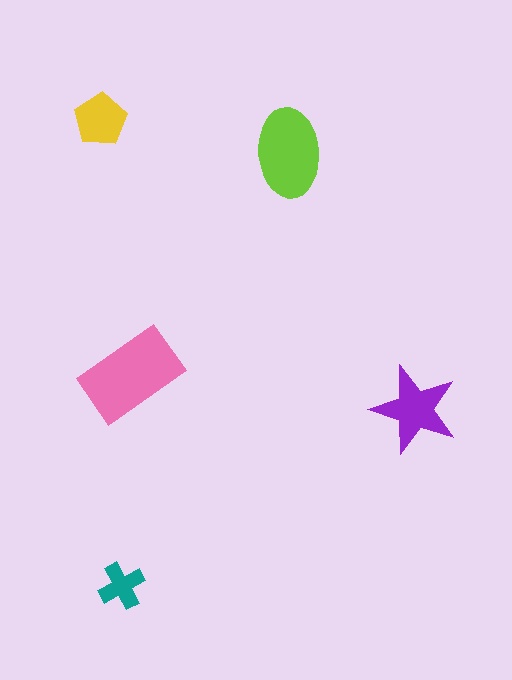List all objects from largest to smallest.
The pink rectangle, the lime ellipse, the purple star, the yellow pentagon, the teal cross.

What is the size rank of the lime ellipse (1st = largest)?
2nd.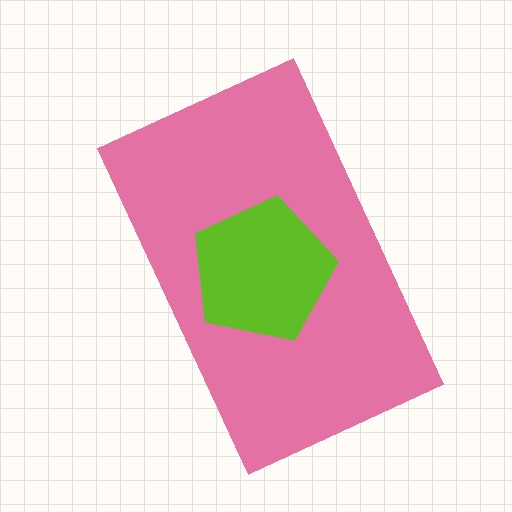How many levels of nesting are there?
2.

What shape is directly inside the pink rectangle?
The lime pentagon.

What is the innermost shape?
The lime pentagon.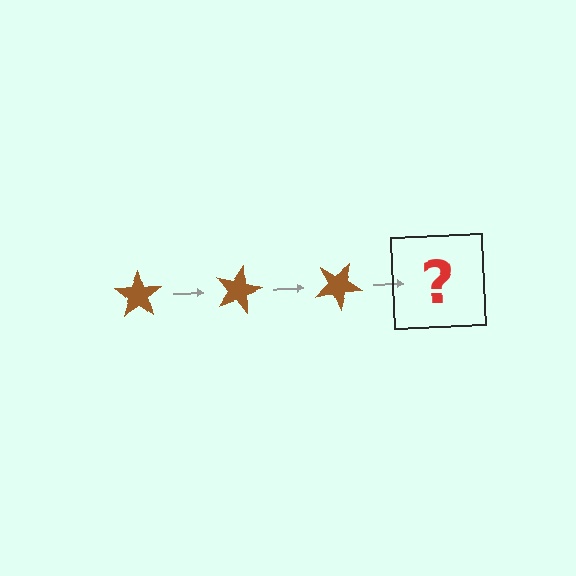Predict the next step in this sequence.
The next step is a brown star rotated 45 degrees.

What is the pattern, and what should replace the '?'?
The pattern is that the star rotates 15 degrees each step. The '?' should be a brown star rotated 45 degrees.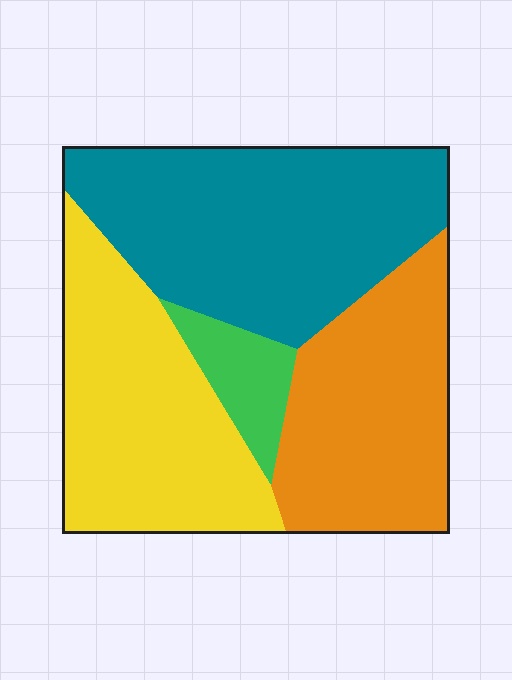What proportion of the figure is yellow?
Yellow covers roughly 30% of the figure.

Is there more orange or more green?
Orange.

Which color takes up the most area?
Teal, at roughly 35%.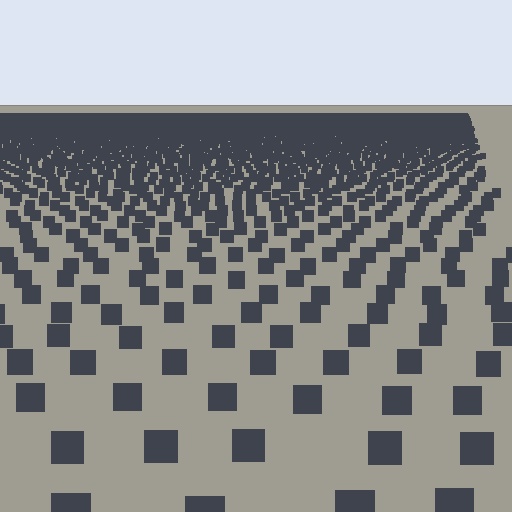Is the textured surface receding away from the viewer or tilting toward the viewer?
The surface is receding away from the viewer. Texture elements get smaller and denser toward the top.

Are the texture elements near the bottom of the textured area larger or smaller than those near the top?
Larger. Near the bottom, elements are closer to the viewer and appear at a bigger on-screen size.